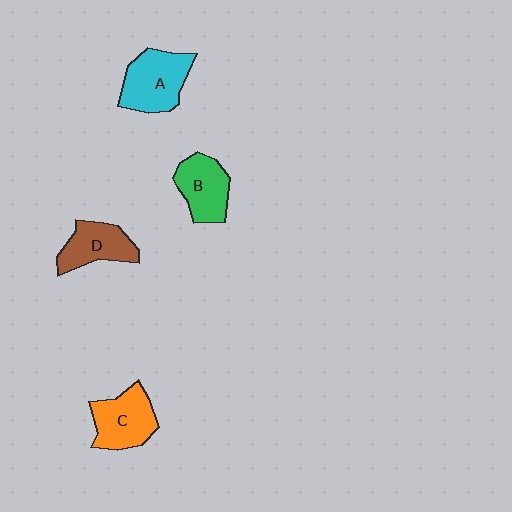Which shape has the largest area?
Shape A (cyan).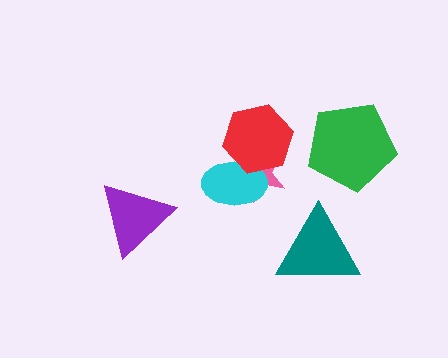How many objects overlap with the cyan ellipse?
2 objects overlap with the cyan ellipse.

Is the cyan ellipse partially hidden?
Yes, it is partially covered by another shape.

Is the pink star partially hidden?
Yes, it is partially covered by another shape.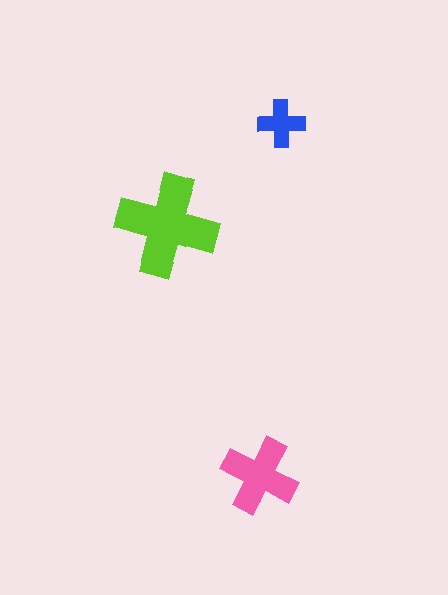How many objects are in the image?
There are 3 objects in the image.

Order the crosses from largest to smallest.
the lime one, the pink one, the blue one.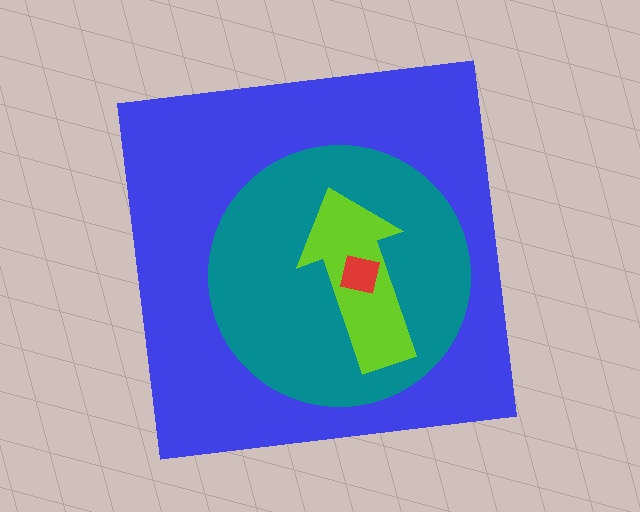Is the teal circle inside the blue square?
Yes.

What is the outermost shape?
The blue square.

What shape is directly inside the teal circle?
The lime arrow.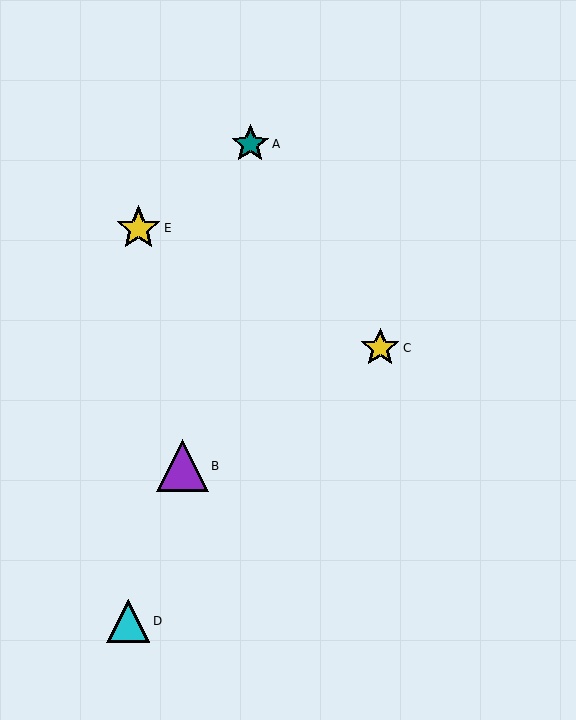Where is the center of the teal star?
The center of the teal star is at (250, 144).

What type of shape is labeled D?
Shape D is a cyan triangle.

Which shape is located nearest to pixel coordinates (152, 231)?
The yellow star (labeled E) at (138, 228) is nearest to that location.